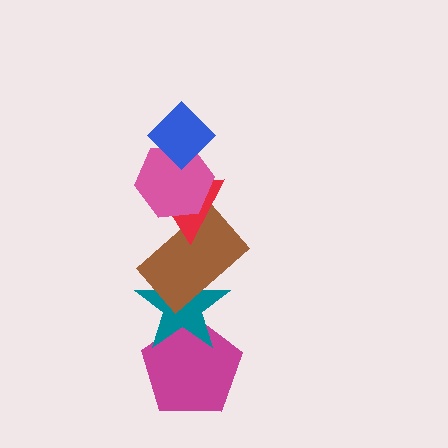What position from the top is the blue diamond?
The blue diamond is 1st from the top.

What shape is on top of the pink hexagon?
The blue diamond is on top of the pink hexagon.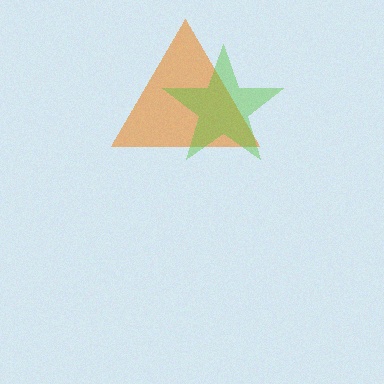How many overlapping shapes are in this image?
There are 2 overlapping shapes in the image.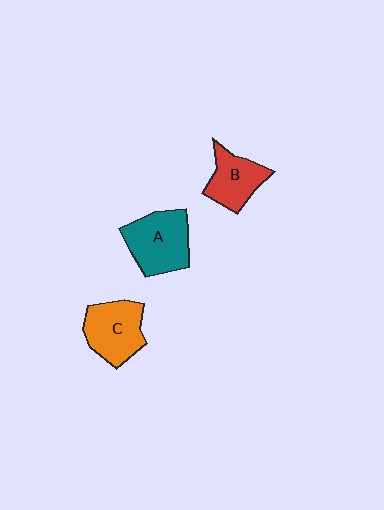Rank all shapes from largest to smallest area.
From largest to smallest: A (teal), C (orange), B (red).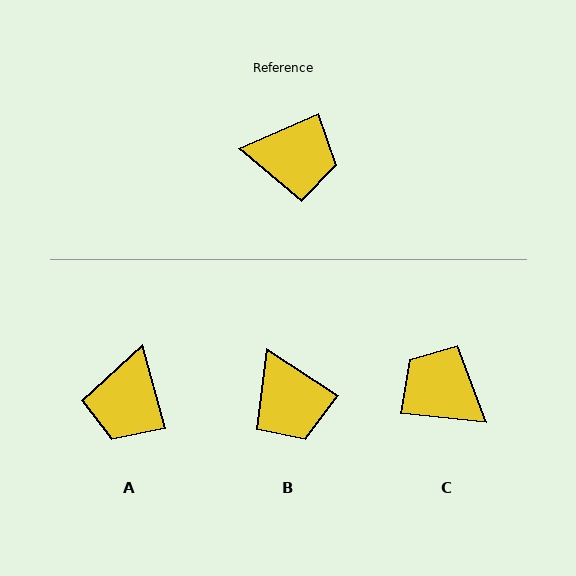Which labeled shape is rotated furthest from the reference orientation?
C, about 151 degrees away.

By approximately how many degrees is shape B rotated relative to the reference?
Approximately 57 degrees clockwise.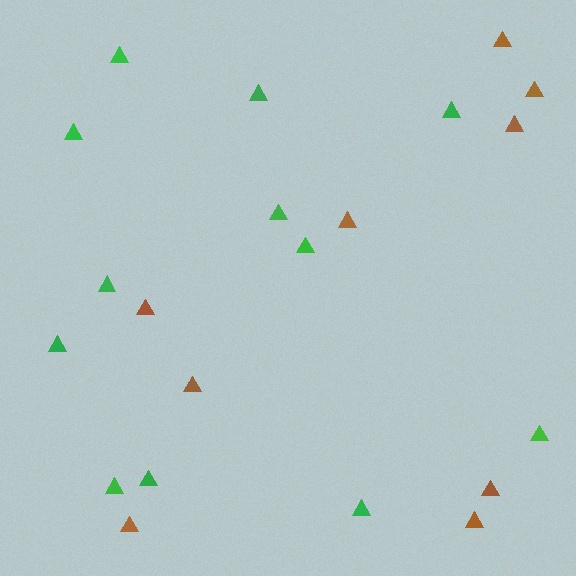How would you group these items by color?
There are 2 groups: one group of green triangles (12) and one group of brown triangles (9).